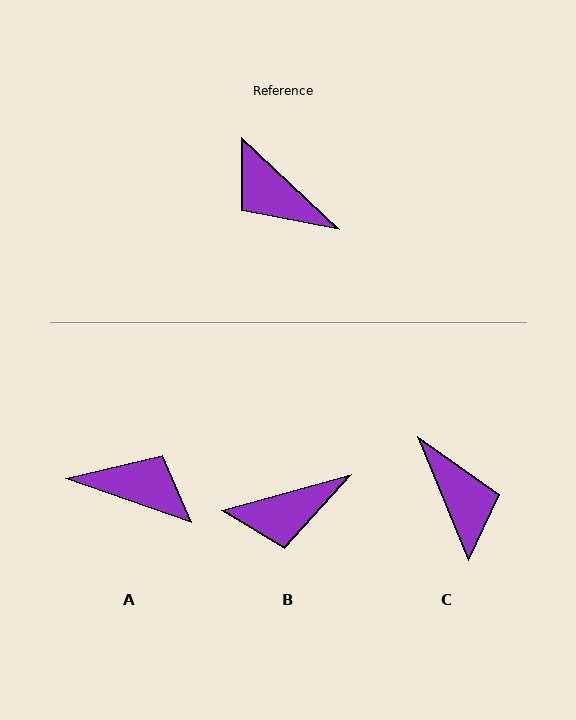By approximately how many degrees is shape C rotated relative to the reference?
Approximately 155 degrees counter-clockwise.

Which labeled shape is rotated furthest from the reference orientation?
A, about 156 degrees away.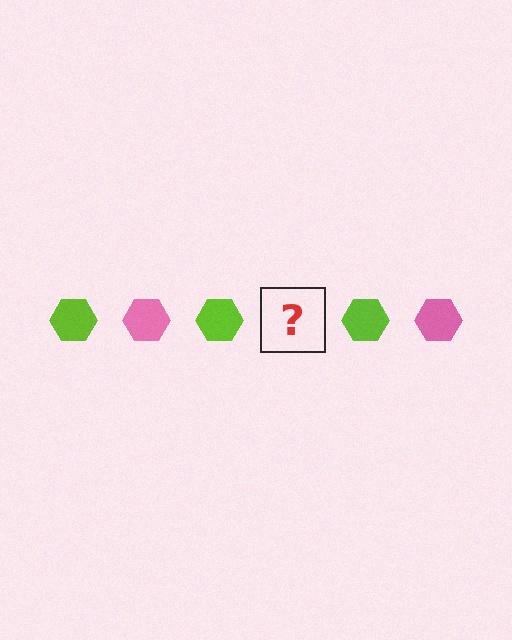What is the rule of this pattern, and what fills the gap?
The rule is that the pattern cycles through lime, pink hexagons. The gap should be filled with a pink hexagon.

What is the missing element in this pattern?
The missing element is a pink hexagon.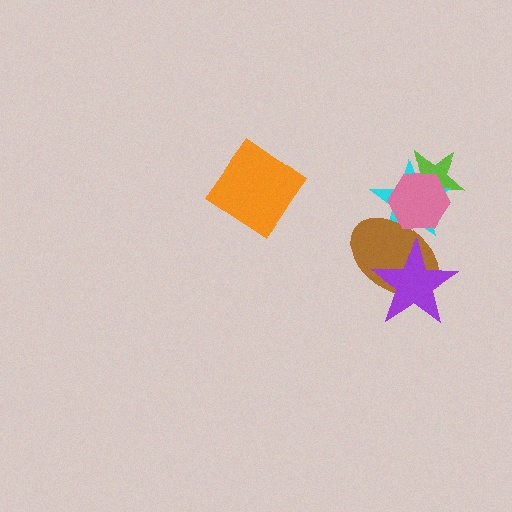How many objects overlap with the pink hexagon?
3 objects overlap with the pink hexagon.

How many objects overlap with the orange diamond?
0 objects overlap with the orange diamond.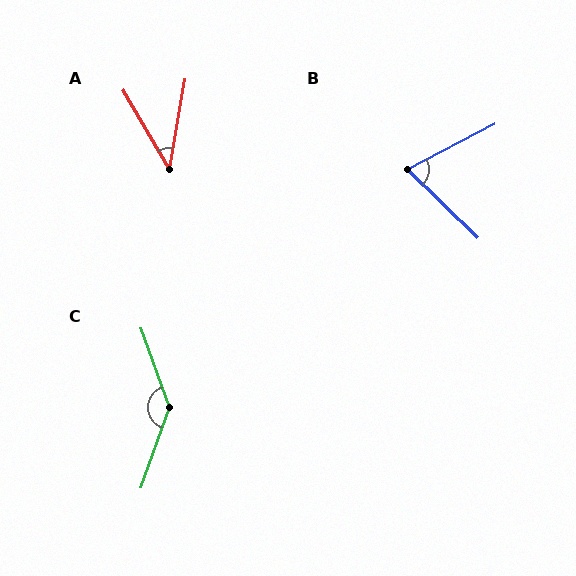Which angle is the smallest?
A, at approximately 40 degrees.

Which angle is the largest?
C, at approximately 141 degrees.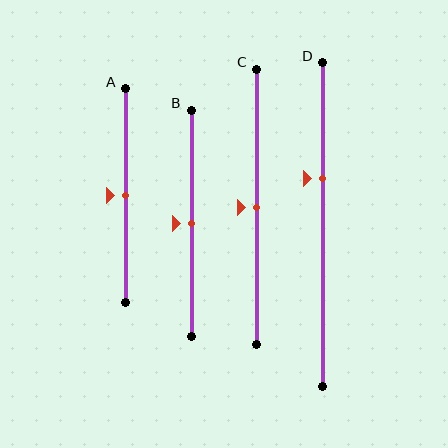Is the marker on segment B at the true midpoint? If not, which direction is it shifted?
Yes, the marker on segment B is at the true midpoint.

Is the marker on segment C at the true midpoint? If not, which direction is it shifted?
Yes, the marker on segment C is at the true midpoint.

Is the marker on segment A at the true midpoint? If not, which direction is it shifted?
Yes, the marker on segment A is at the true midpoint.